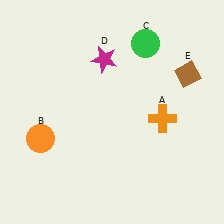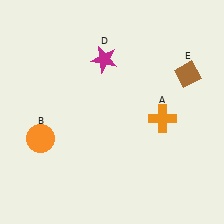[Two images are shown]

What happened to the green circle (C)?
The green circle (C) was removed in Image 2. It was in the top-right area of Image 1.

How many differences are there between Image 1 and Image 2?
There is 1 difference between the two images.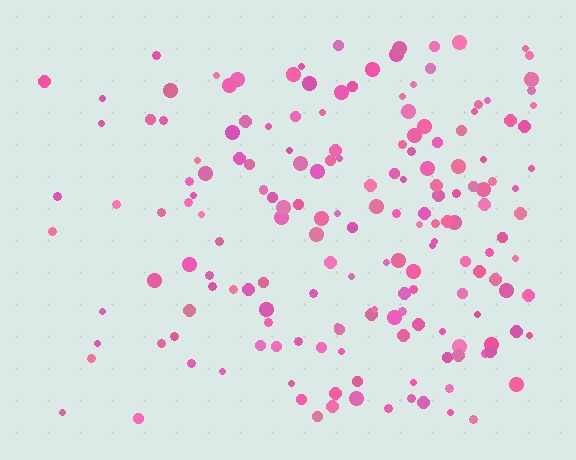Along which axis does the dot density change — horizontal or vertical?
Horizontal.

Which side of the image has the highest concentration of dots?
The right.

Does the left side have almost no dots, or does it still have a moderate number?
Still a moderate number, just noticeably fewer than the right.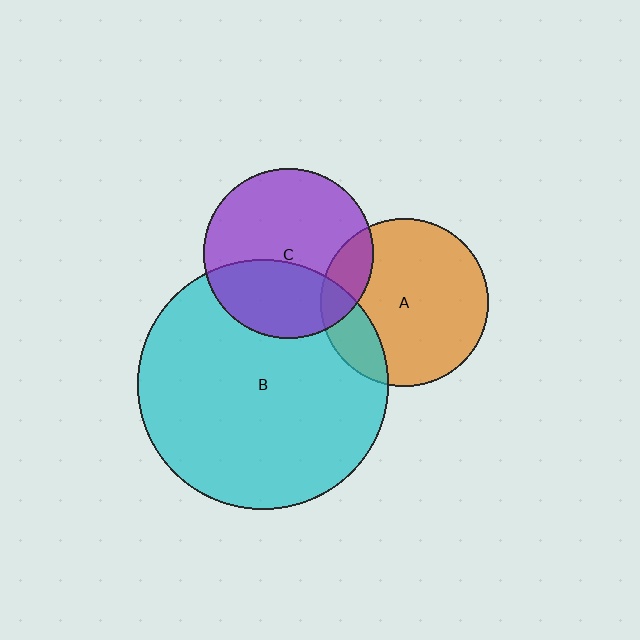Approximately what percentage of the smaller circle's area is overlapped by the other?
Approximately 35%.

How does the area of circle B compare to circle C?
Approximately 2.2 times.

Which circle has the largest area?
Circle B (cyan).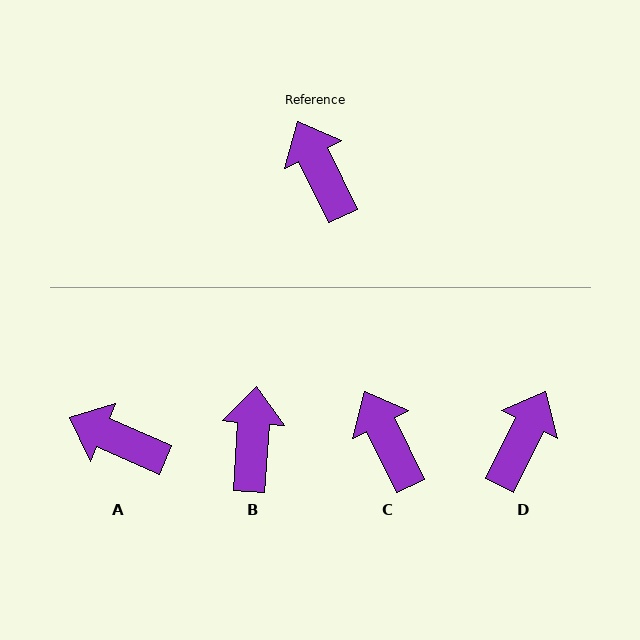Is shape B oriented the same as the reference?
No, it is off by about 30 degrees.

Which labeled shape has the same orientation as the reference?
C.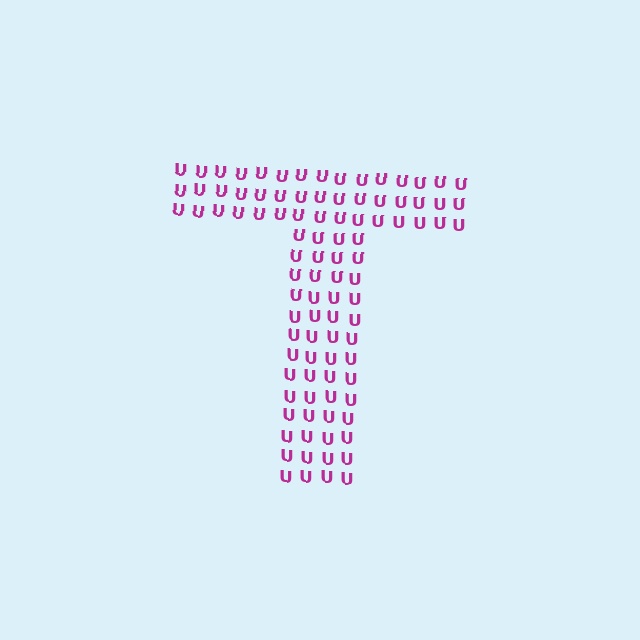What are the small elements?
The small elements are letter U's.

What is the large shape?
The large shape is the letter T.